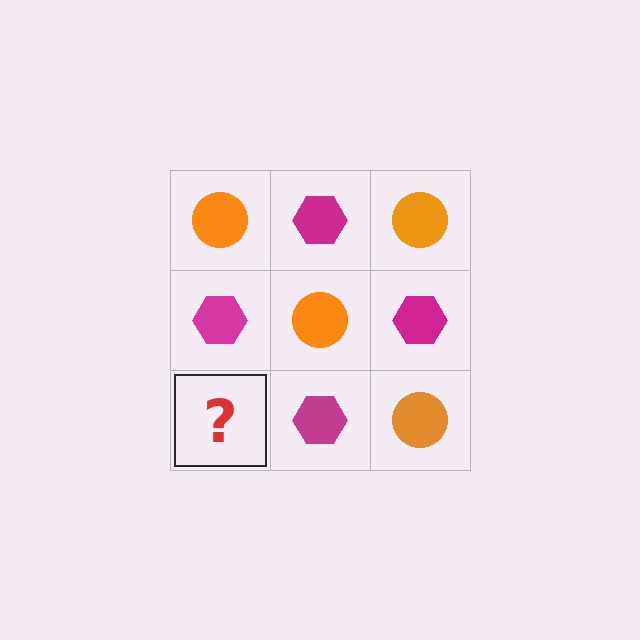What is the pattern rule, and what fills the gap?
The rule is that it alternates orange circle and magenta hexagon in a checkerboard pattern. The gap should be filled with an orange circle.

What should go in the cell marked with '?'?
The missing cell should contain an orange circle.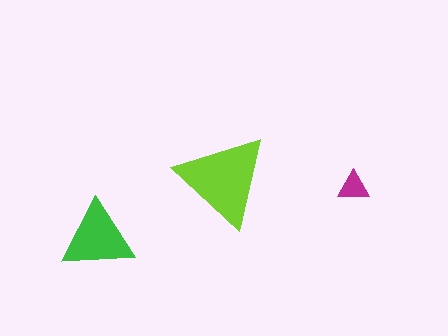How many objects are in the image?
There are 3 objects in the image.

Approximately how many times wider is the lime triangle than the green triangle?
About 1.5 times wider.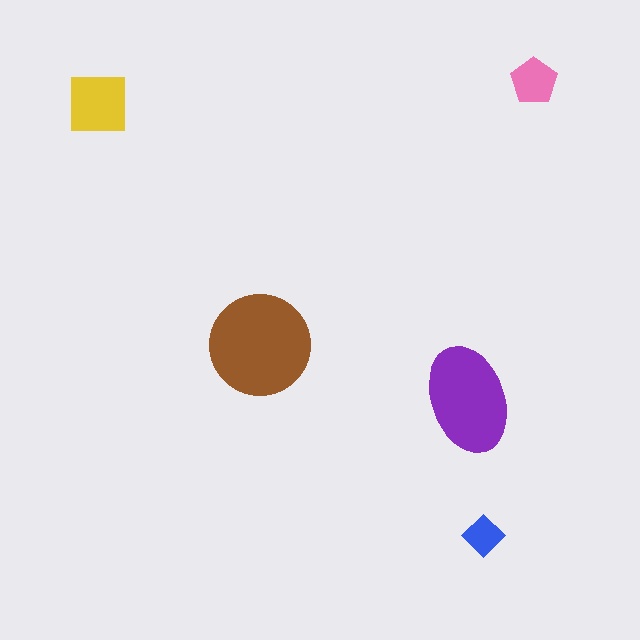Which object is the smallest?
The blue diamond.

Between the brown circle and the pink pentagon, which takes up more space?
The brown circle.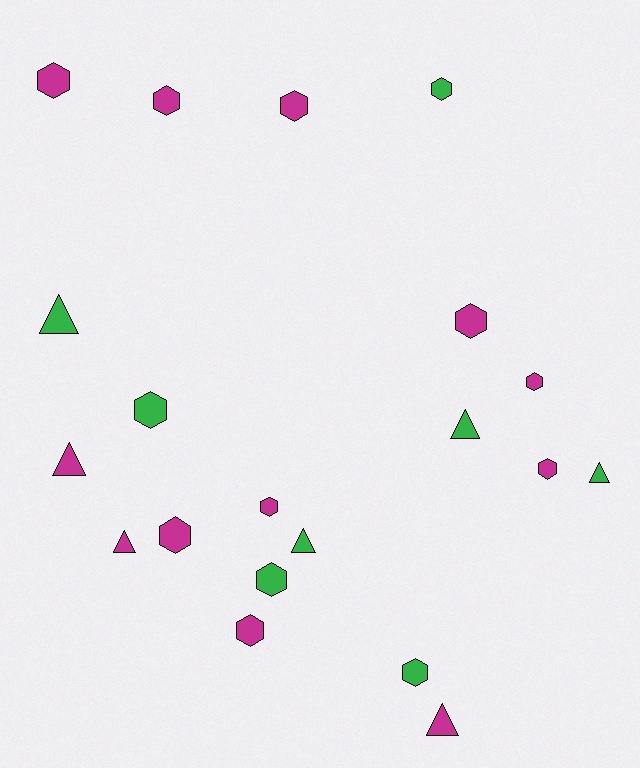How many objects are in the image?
There are 20 objects.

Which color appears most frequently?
Magenta, with 12 objects.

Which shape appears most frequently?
Hexagon, with 13 objects.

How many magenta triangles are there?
There are 3 magenta triangles.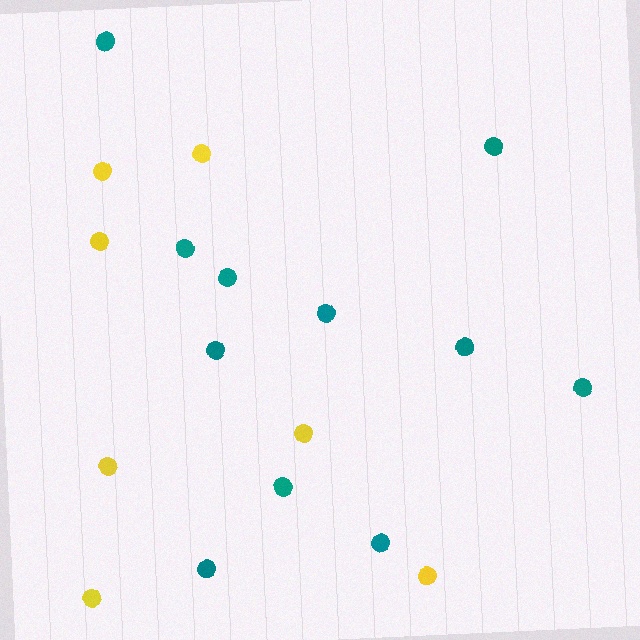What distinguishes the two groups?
There are 2 groups: one group of teal circles (11) and one group of yellow circles (7).